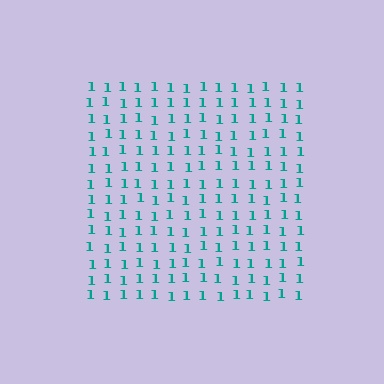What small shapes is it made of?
It is made of small digit 1's.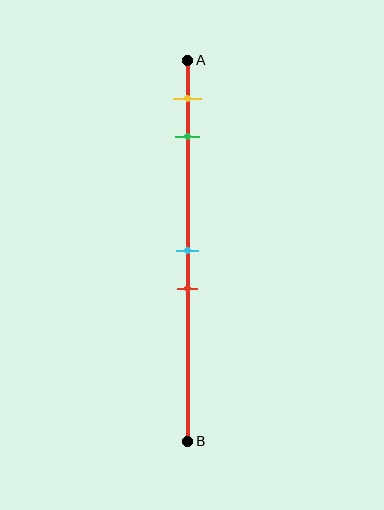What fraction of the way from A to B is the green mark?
The green mark is approximately 20% (0.2) of the way from A to B.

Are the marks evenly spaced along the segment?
No, the marks are not evenly spaced.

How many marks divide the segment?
There are 4 marks dividing the segment.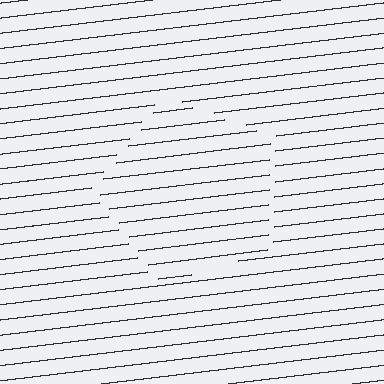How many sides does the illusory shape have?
5 sides — the line-ends trace a pentagon.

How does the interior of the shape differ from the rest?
The interior of the shape contains the same grating, shifted by half a period — the contour is defined by the phase discontinuity where line-ends from the inner and outer gratings abut.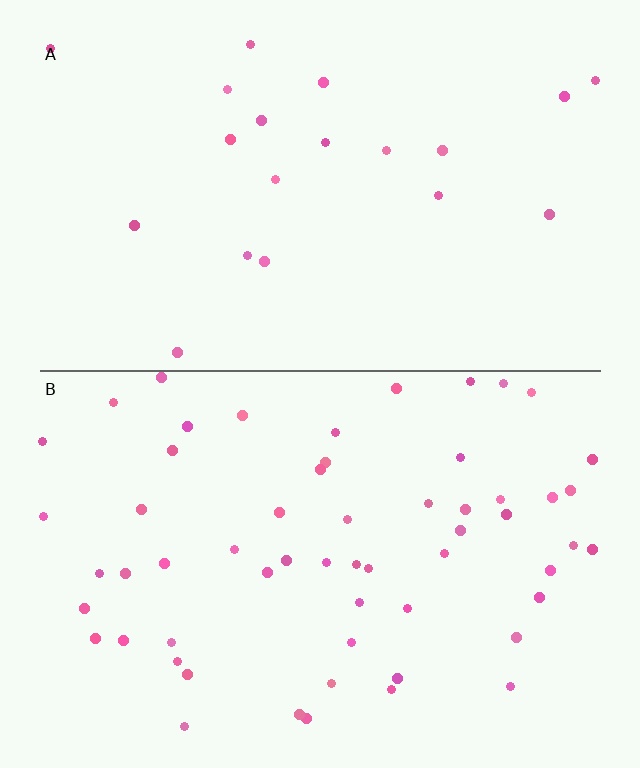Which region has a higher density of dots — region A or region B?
B (the bottom).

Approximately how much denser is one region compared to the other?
Approximately 2.9× — region B over region A.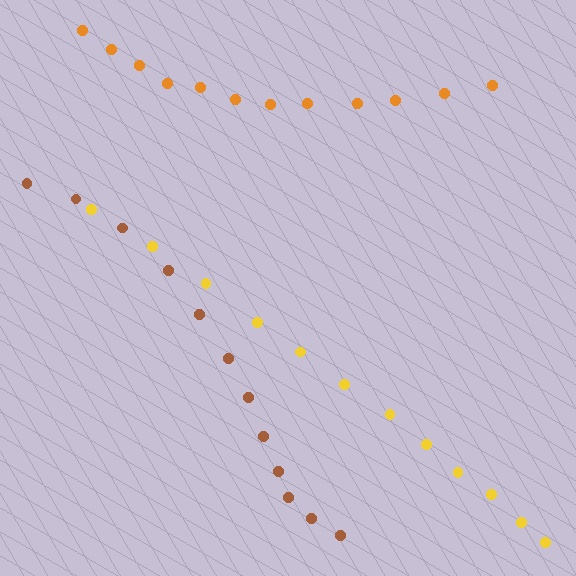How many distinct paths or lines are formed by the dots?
There are 3 distinct paths.